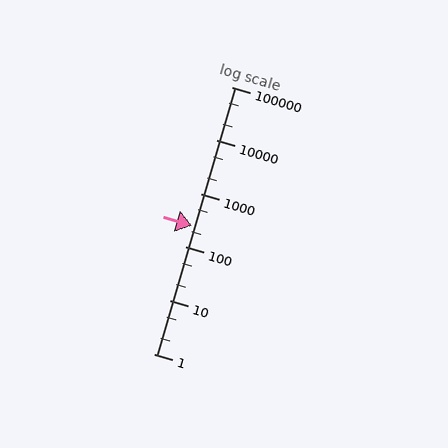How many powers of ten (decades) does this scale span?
The scale spans 5 decades, from 1 to 100000.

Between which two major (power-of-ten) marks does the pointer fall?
The pointer is between 100 and 1000.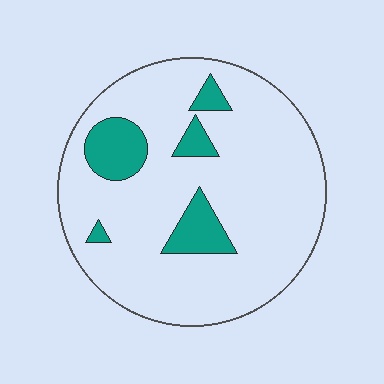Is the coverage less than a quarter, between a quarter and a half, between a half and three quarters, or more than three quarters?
Less than a quarter.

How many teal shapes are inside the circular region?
5.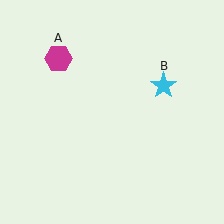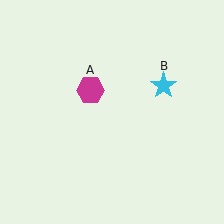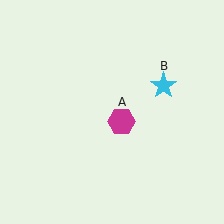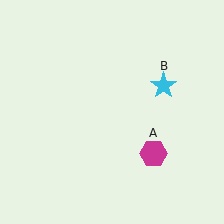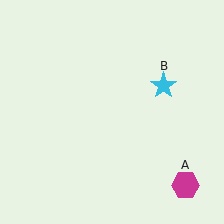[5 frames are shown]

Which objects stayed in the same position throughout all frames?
Cyan star (object B) remained stationary.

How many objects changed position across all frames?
1 object changed position: magenta hexagon (object A).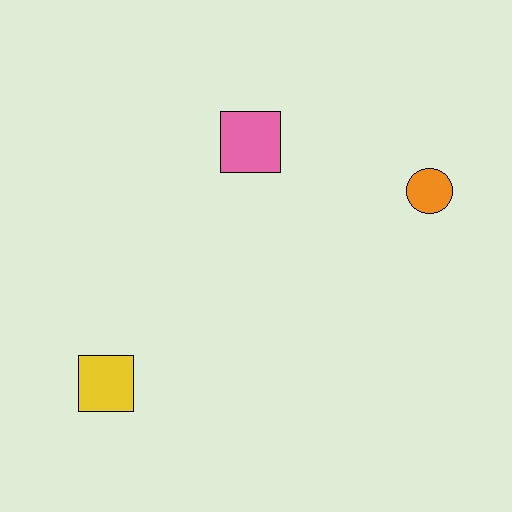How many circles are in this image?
There is 1 circle.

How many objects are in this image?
There are 3 objects.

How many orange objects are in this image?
There is 1 orange object.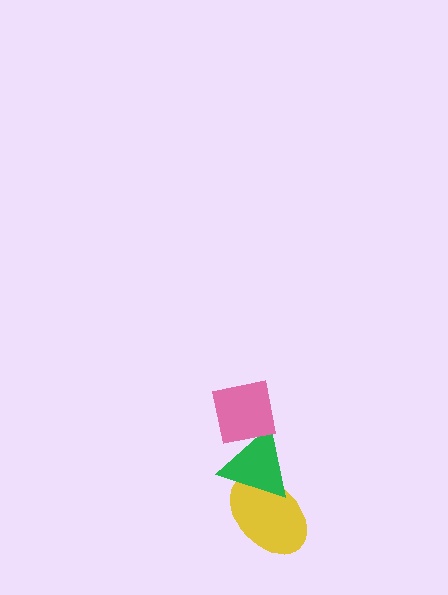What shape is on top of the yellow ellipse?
The green triangle is on top of the yellow ellipse.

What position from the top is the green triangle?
The green triangle is 2nd from the top.